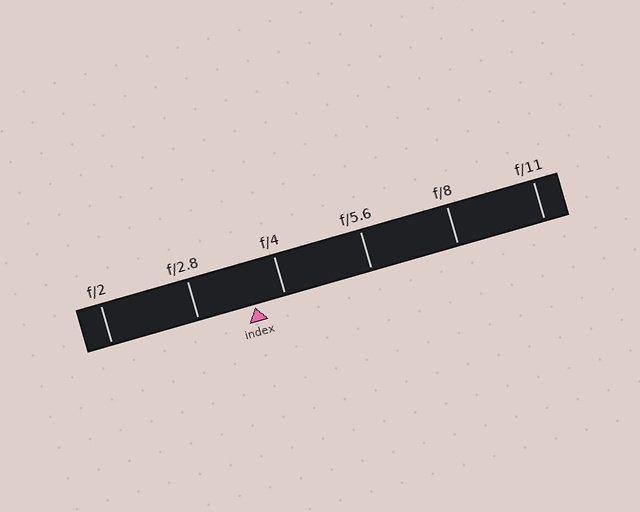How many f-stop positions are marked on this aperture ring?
There are 6 f-stop positions marked.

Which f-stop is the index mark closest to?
The index mark is closest to f/4.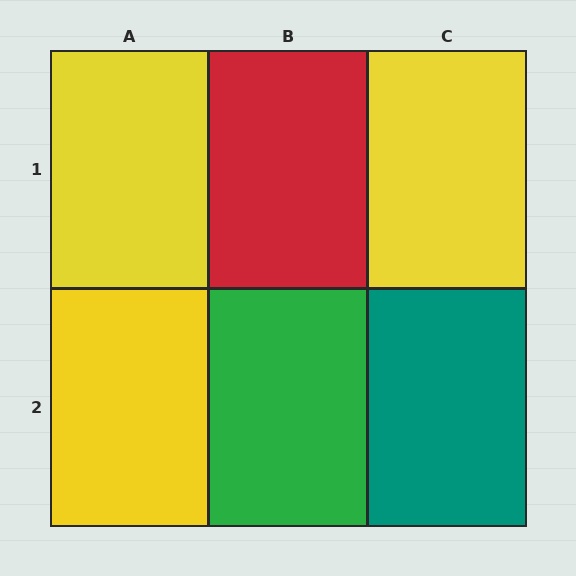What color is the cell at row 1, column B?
Red.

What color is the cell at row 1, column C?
Yellow.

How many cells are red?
1 cell is red.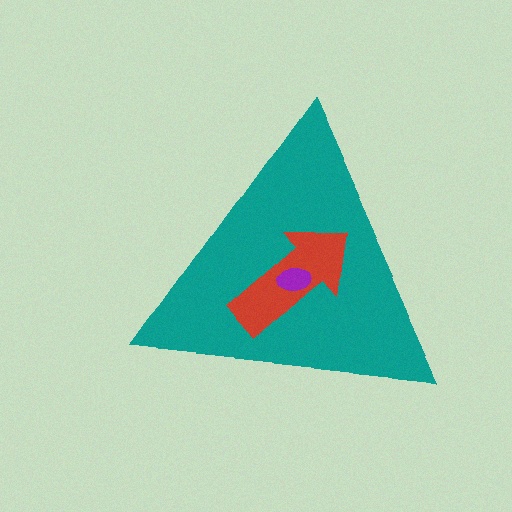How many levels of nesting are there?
3.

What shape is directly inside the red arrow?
The purple ellipse.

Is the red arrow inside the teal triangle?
Yes.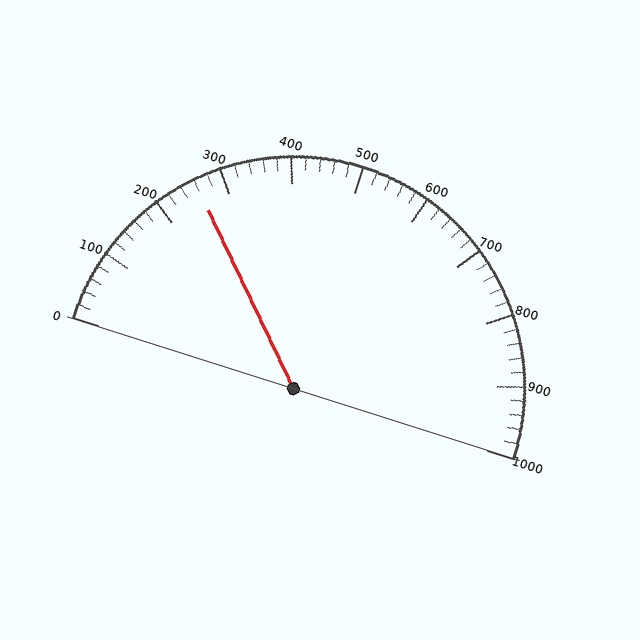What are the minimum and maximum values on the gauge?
The gauge ranges from 0 to 1000.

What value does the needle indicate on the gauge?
The needle indicates approximately 260.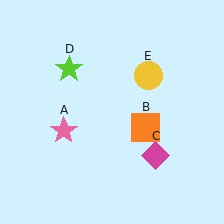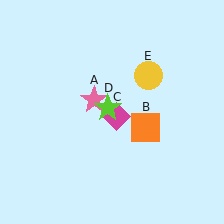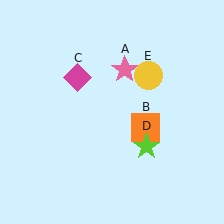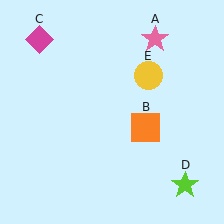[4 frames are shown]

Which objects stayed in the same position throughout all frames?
Orange square (object B) and yellow circle (object E) remained stationary.